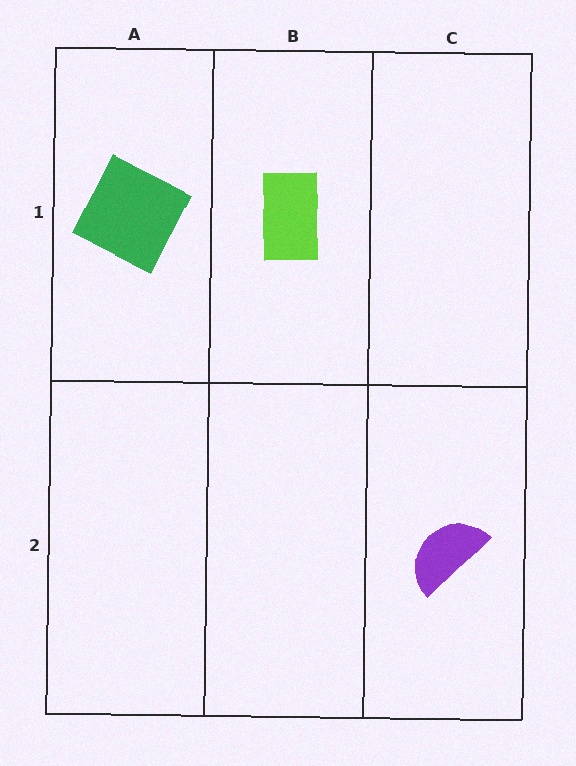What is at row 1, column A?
A green square.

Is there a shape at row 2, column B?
No, that cell is empty.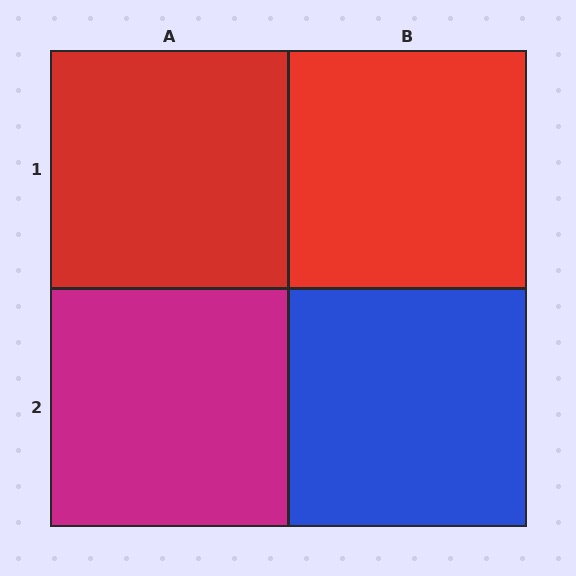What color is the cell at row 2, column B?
Blue.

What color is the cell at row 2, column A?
Magenta.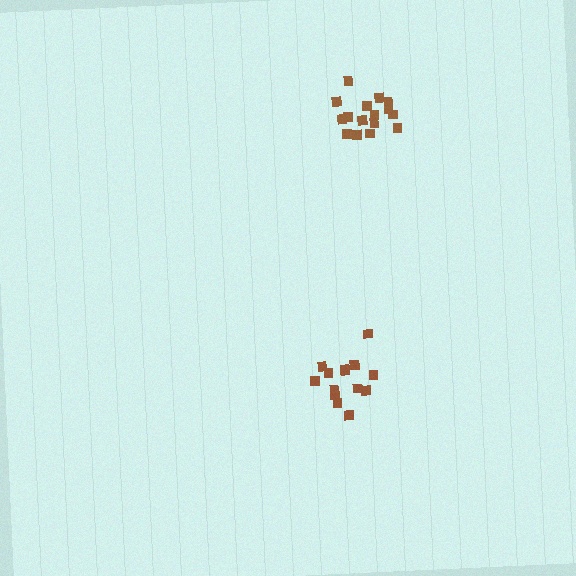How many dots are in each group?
Group 1: 16 dots, Group 2: 14 dots (30 total).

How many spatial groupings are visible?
There are 2 spatial groupings.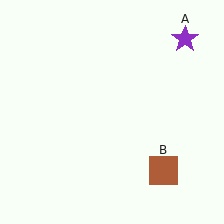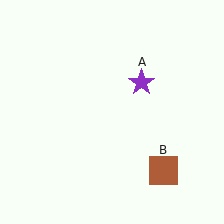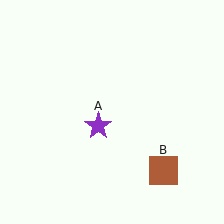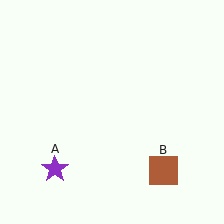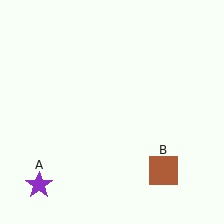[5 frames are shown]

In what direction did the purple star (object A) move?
The purple star (object A) moved down and to the left.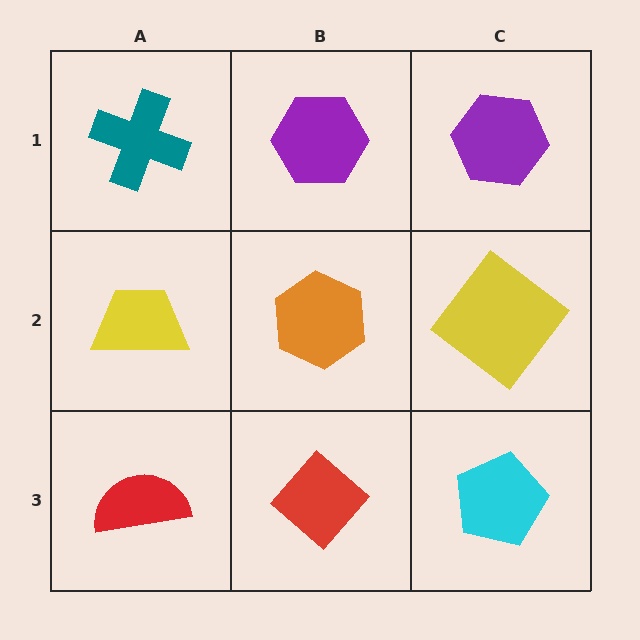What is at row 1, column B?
A purple hexagon.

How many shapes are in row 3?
3 shapes.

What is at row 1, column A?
A teal cross.